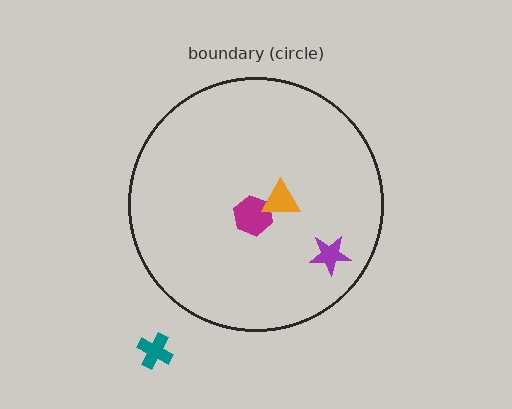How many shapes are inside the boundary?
3 inside, 1 outside.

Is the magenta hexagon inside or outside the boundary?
Inside.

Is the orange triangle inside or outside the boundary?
Inside.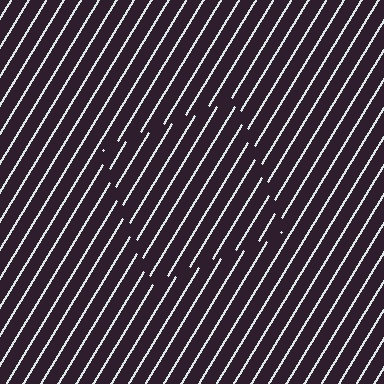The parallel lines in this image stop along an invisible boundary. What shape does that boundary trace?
An illusory square. The interior of the shape contains the same grating, shifted by half a period — the contour is defined by the phase discontinuity where line-ends from the inner and outer gratings abut.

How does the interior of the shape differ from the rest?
The interior of the shape contains the same grating, shifted by half a period — the contour is defined by the phase discontinuity where line-ends from the inner and outer gratings abut.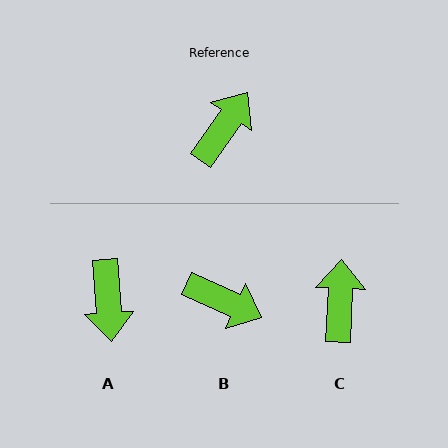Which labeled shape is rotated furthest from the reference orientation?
A, about 140 degrees away.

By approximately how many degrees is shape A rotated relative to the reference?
Approximately 140 degrees clockwise.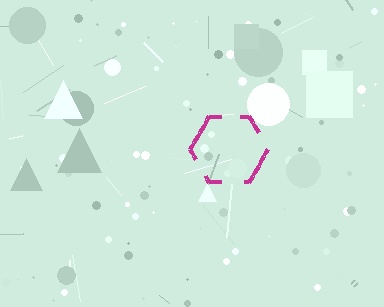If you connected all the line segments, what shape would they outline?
They would outline a hexagon.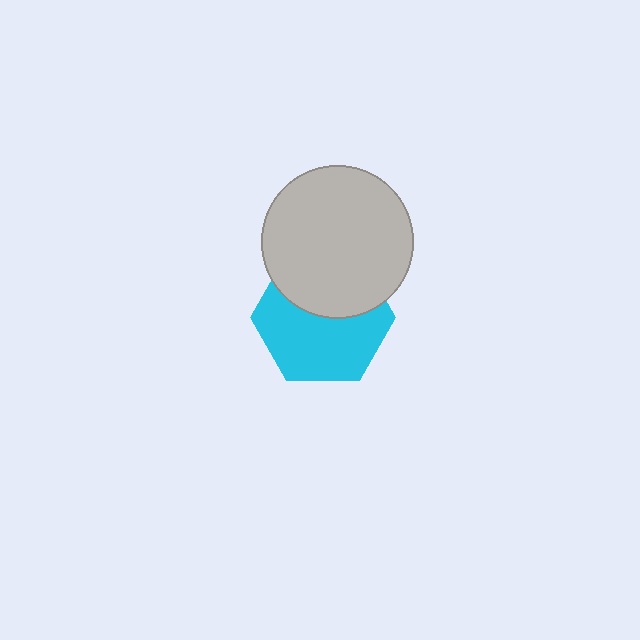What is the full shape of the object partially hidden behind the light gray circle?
The partially hidden object is a cyan hexagon.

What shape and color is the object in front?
The object in front is a light gray circle.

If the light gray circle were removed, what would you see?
You would see the complete cyan hexagon.